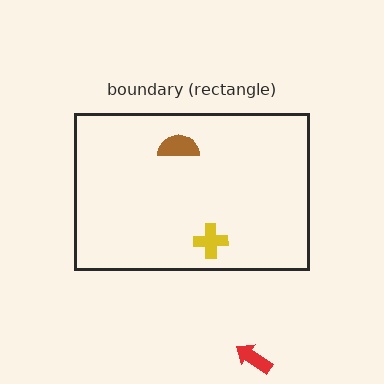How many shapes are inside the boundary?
2 inside, 1 outside.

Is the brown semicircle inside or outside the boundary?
Inside.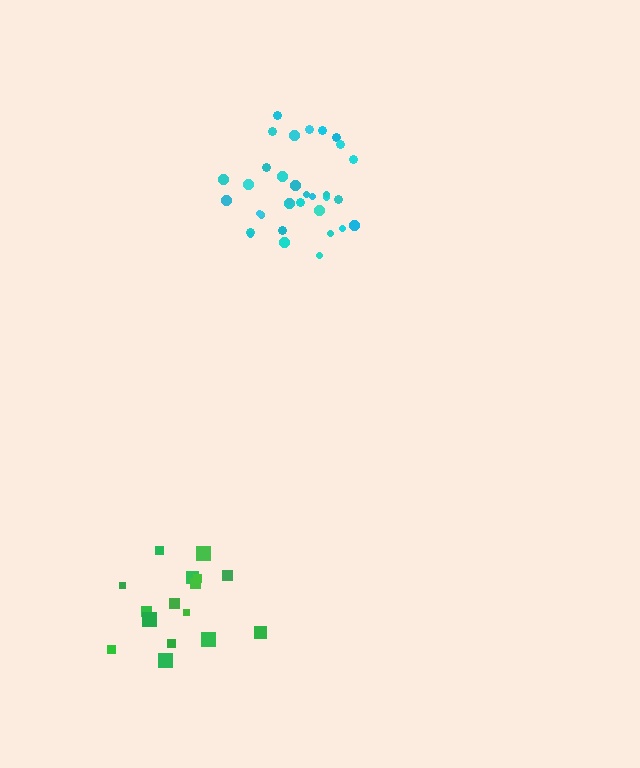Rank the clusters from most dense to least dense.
cyan, green.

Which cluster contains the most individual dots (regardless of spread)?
Cyan (34).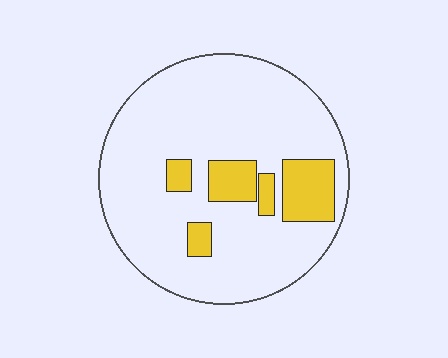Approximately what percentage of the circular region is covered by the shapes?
Approximately 15%.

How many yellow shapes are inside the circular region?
5.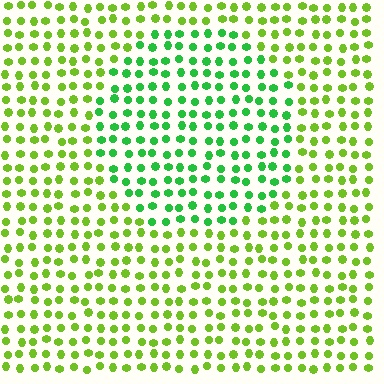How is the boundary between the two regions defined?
The boundary is defined purely by a slight shift in hue (about 39 degrees). Spacing, size, and orientation are identical on both sides.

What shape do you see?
I see a circle.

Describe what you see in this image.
The image is filled with small lime elements in a uniform arrangement. A circle-shaped region is visible where the elements are tinted to a slightly different hue, forming a subtle color boundary.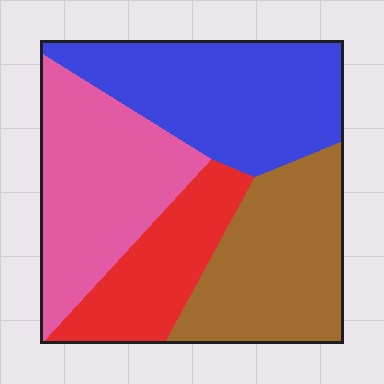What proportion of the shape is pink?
Pink covers around 25% of the shape.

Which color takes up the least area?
Red, at roughly 15%.